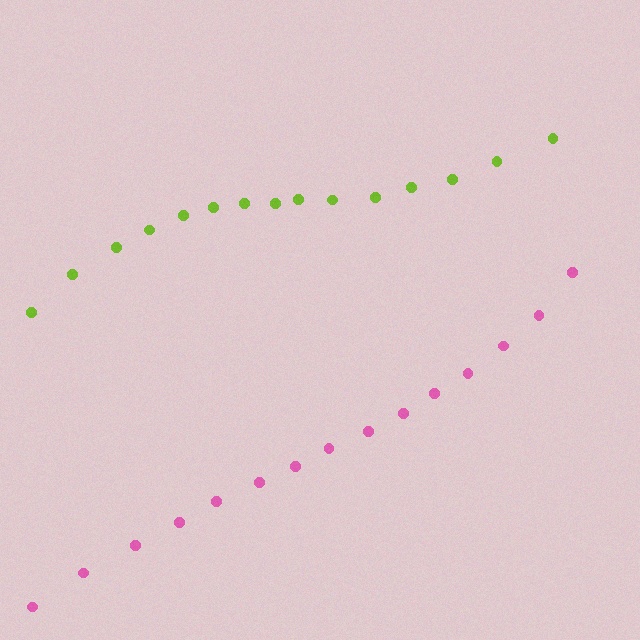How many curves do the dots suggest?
There are 2 distinct paths.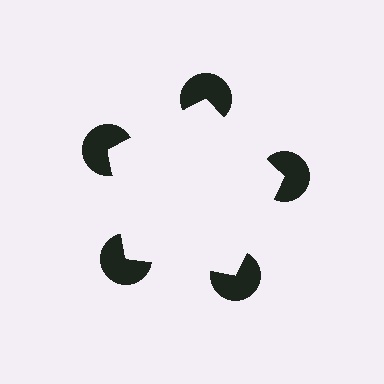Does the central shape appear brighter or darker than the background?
It typically appears slightly brighter than the background, even though no actual brightness change is drawn.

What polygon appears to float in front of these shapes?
An illusory pentagon — its edges are inferred from the aligned wedge cuts in the pac-man discs, not physically drawn.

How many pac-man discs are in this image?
There are 5 — one at each vertex of the illusory pentagon.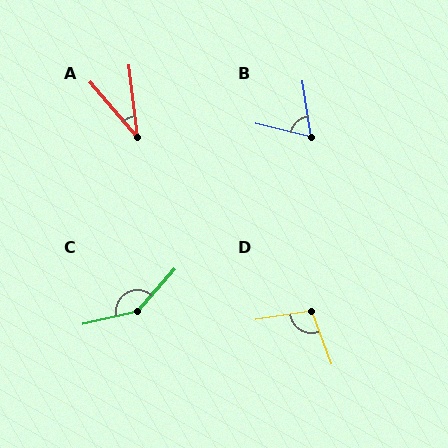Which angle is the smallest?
A, at approximately 34 degrees.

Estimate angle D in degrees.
Approximately 102 degrees.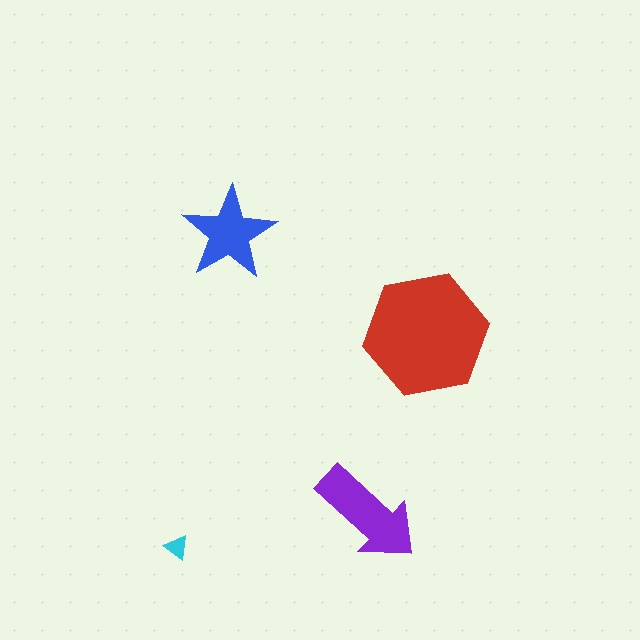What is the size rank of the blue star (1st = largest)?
3rd.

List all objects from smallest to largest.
The cyan triangle, the blue star, the purple arrow, the red hexagon.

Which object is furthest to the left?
The cyan triangle is leftmost.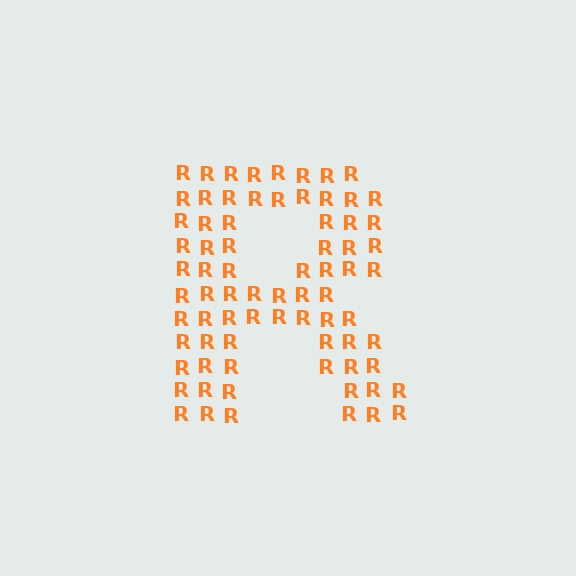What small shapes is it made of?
It is made of small letter R's.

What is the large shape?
The large shape is the letter R.